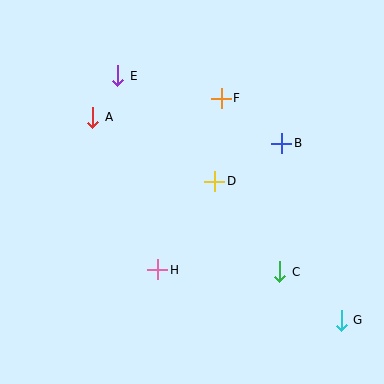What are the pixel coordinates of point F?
Point F is at (221, 98).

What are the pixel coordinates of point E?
Point E is at (118, 76).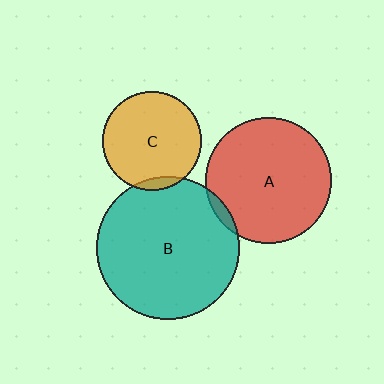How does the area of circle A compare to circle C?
Approximately 1.6 times.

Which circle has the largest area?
Circle B (teal).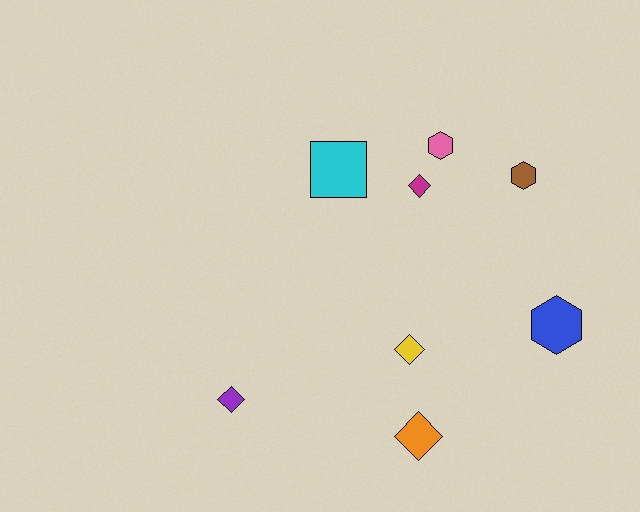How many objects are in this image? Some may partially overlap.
There are 8 objects.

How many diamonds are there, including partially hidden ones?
There are 4 diamonds.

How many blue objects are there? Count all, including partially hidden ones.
There is 1 blue object.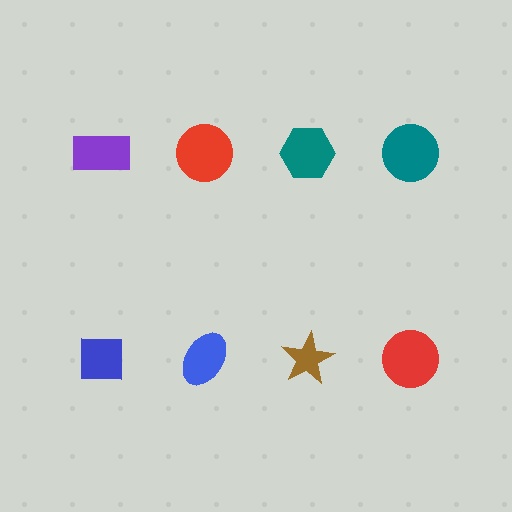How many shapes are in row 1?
4 shapes.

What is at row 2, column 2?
A blue ellipse.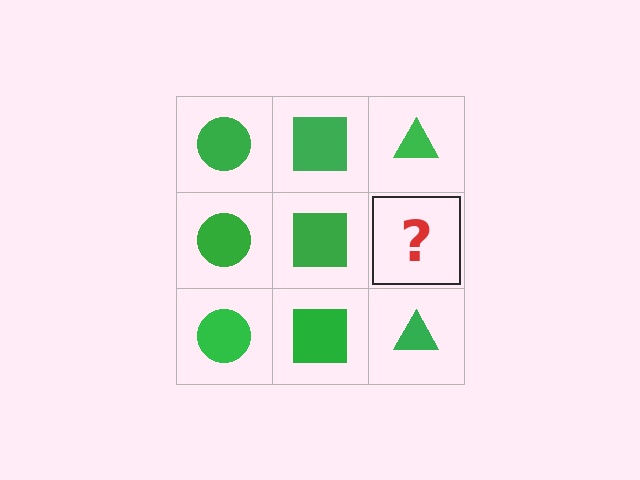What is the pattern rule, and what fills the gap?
The rule is that each column has a consistent shape. The gap should be filled with a green triangle.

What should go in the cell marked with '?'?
The missing cell should contain a green triangle.